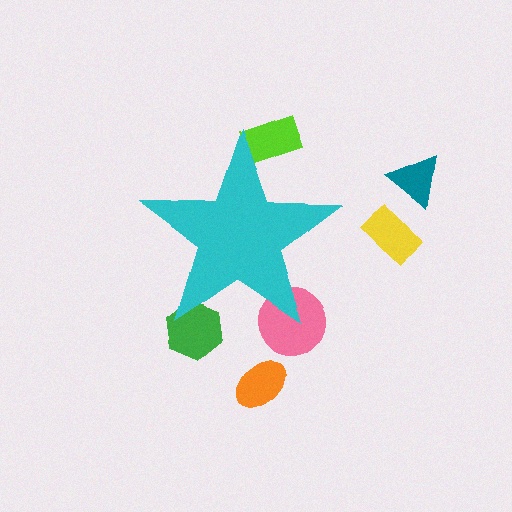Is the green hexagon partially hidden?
Yes, the green hexagon is partially hidden behind the cyan star.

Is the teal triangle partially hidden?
No, the teal triangle is fully visible.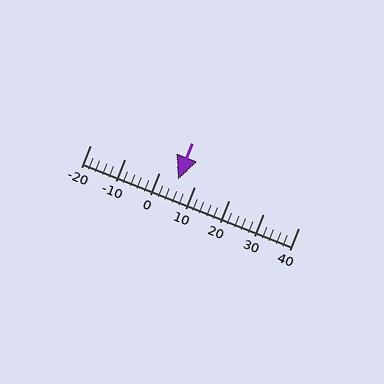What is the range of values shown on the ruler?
The ruler shows values from -20 to 40.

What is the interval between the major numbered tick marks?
The major tick marks are spaced 10 units apart.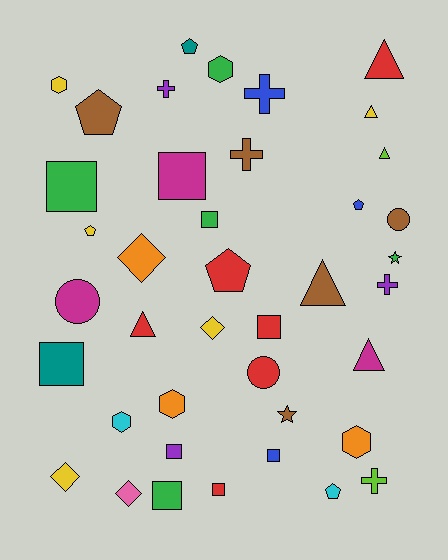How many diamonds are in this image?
There are 4 diamonds.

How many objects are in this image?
There are 40 objects.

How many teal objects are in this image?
There are 2 teal objects.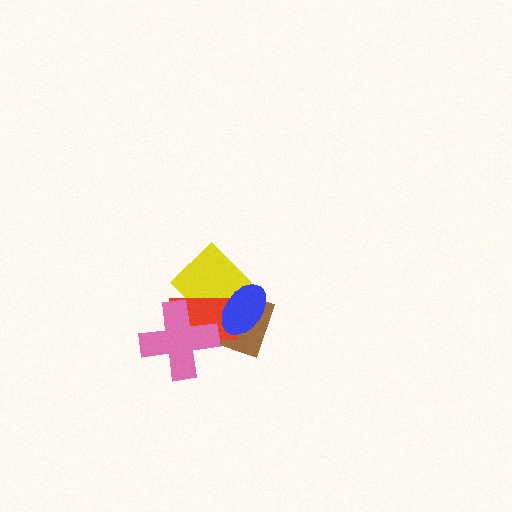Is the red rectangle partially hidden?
Yes, it is partially covered by another shape.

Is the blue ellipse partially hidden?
No, no other shape covers it.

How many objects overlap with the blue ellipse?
3 objects overlap with the blue ellipse.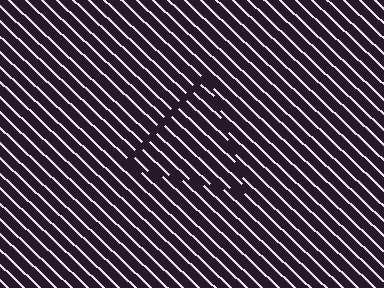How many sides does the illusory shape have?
3 sides — the line-ends trace a triangle.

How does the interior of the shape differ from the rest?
The interior of the shape contains the same grating, shifted by half a period — the contour is defined by the phase discontinuity where line-ends from the inner and outer gratings abut.